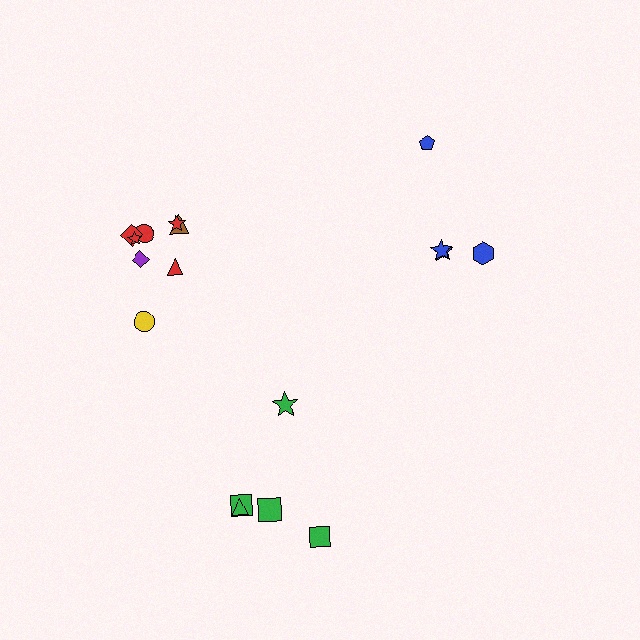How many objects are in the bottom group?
There are 5 objects.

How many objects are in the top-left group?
There are 8 objects.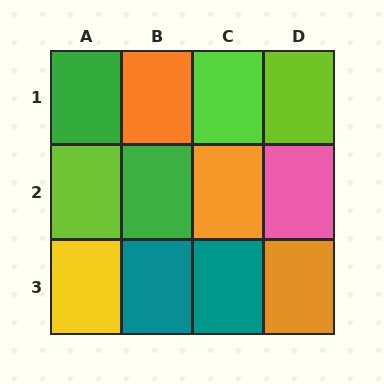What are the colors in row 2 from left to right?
Lime, green, orange, pink.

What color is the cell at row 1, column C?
Lime.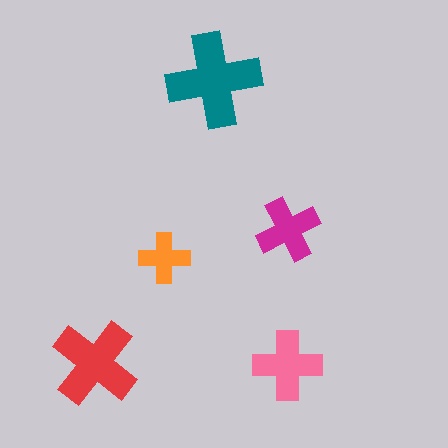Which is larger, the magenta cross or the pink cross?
The pink one.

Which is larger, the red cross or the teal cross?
The teal one.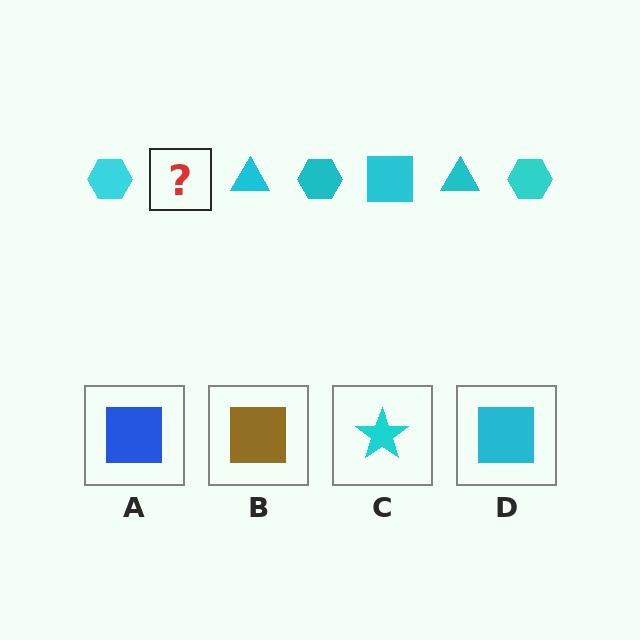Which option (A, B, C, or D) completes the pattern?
D.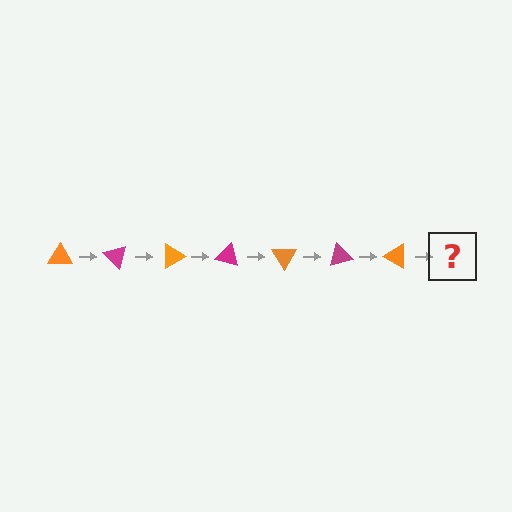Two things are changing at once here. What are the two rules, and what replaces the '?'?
The two rules are that it rotates 45 degrees each step and the color cycles through orange and magenta. The '?' should be a magenta triangle, rotated 315 degrees from the start.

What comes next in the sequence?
The next element should be a magenta triangle, rotated 315 degrees from the start.